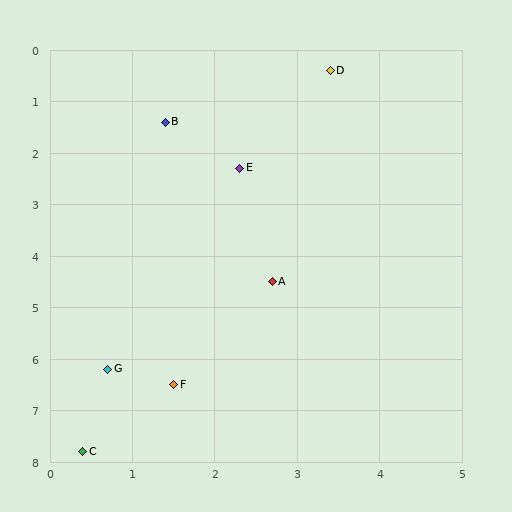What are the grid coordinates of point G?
Point G is at approximately (0.7, 6.2).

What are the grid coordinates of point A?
Point A is at approximately (2.7, 4.5).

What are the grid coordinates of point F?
Point F is at approximately (1.5, 6.5).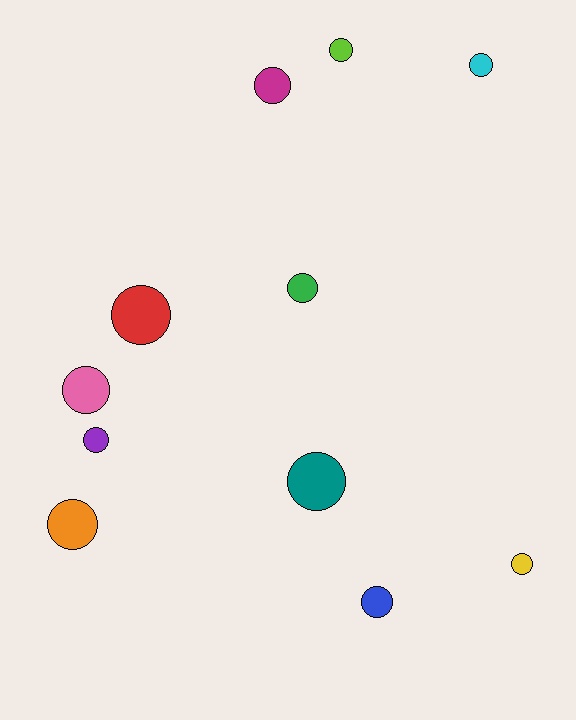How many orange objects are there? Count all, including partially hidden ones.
There is 1 orange object.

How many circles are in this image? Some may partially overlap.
There are 11 circles.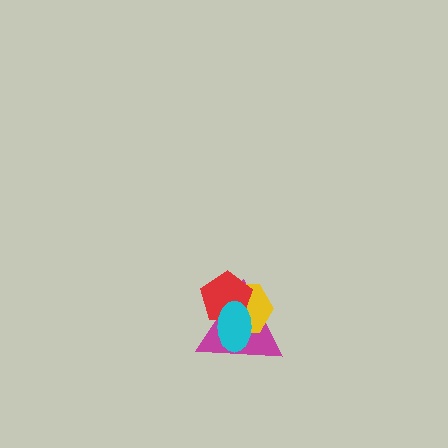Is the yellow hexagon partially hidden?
Yes, it is partially covered by another shape.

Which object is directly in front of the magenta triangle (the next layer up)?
The yellow hexagon is directly in front of the magenta triangle.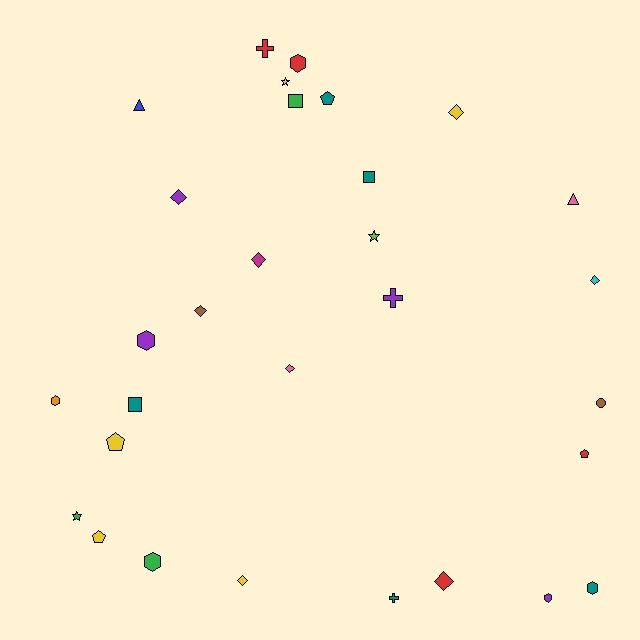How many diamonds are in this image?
There are 8 diamonds.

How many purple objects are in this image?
There are 4 purple objects.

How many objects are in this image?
There are 30 objects.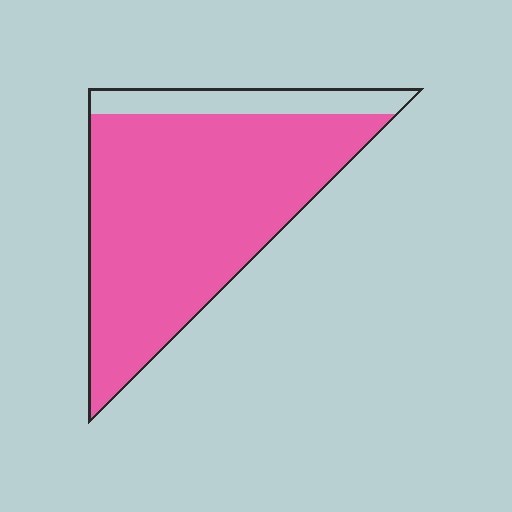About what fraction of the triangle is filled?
About five sixths (5/6).